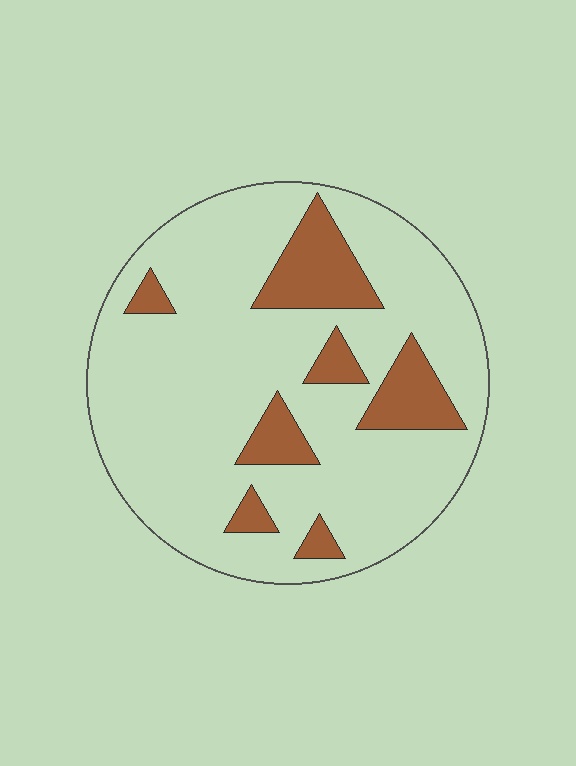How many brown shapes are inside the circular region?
7.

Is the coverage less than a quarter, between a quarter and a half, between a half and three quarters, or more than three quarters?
Less than a quarter.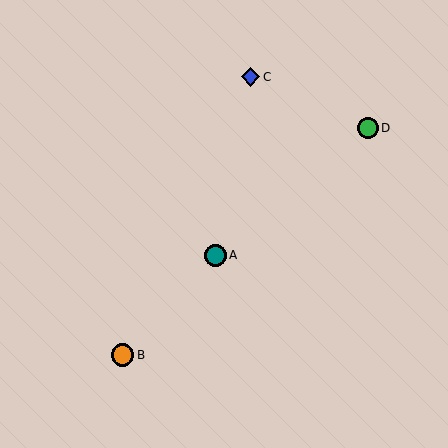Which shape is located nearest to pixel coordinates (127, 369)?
The orange circle (labeled B) at (123, 355) is nearest to that location.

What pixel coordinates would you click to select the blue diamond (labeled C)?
Click at (251, 77) to select the blue diamond C.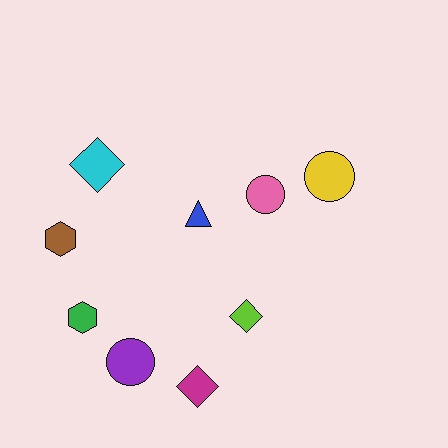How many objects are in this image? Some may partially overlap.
There are 9 objects.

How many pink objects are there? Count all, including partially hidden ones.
There is 1 pink object.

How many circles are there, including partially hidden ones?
There are 3 circles.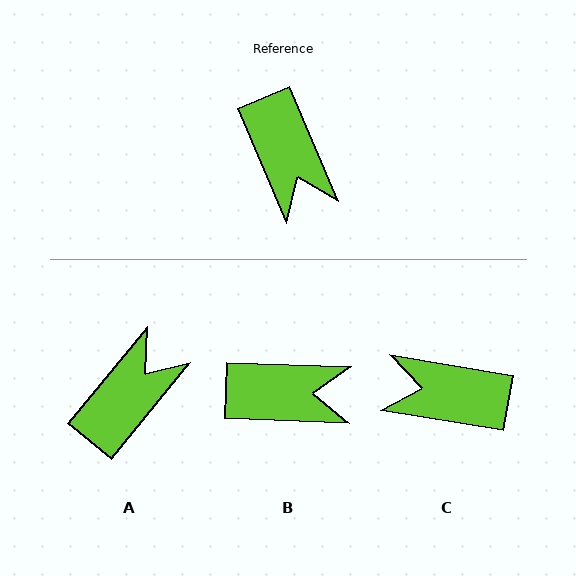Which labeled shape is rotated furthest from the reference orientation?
C, about 122 degrees away.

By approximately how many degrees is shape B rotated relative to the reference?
Approximately 65 degrees counter-clockwise.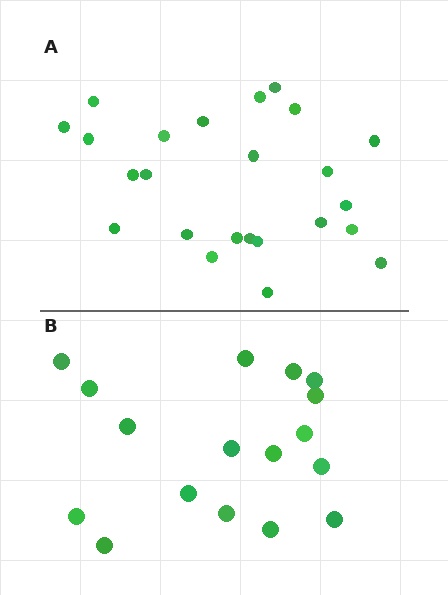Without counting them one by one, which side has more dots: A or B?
Region A (the top region) has more dots.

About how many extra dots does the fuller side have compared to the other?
Region A has roughly 8 or so more dots than region B.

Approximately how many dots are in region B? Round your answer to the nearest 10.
About 20 dots. (The exact count is 17, which rounds to 20.)